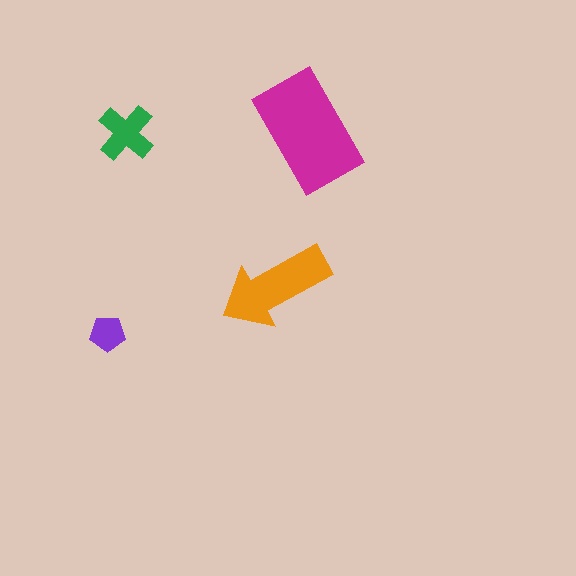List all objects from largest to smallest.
The magenta rectangle, the orange arrow, the green cross, the purple pentagon.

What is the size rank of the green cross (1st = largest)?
3rd.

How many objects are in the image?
There are 4 objects in the image.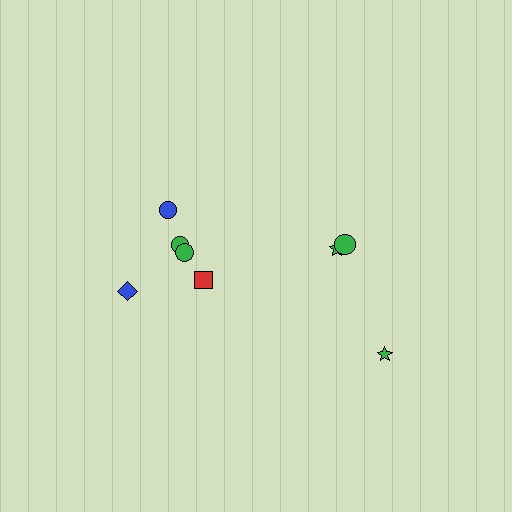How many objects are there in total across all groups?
There are 8 objects.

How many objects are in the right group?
There are 3 objects.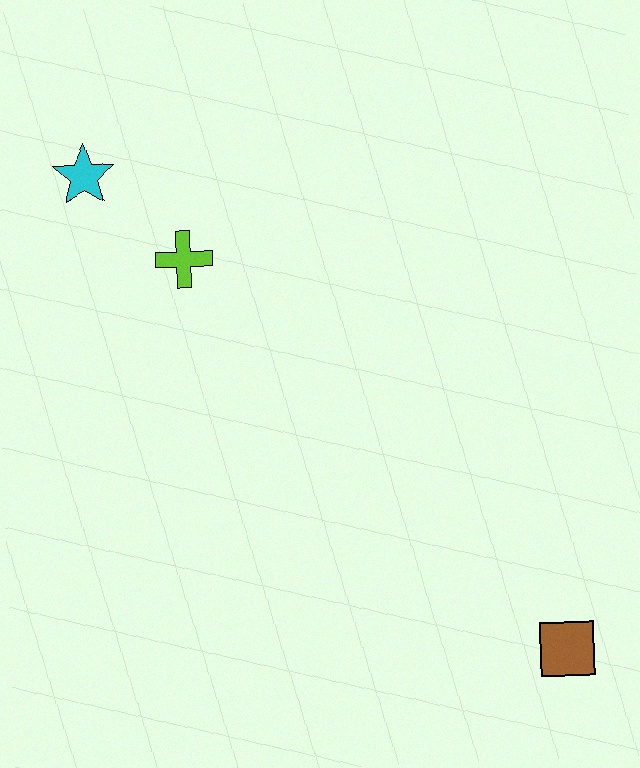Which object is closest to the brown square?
The lime cross is closest to the brown square.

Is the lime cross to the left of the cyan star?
No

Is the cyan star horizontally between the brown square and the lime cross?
No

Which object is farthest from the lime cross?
The brown square is farthest from the lime cross.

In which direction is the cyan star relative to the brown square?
The cyan star is above the brown square.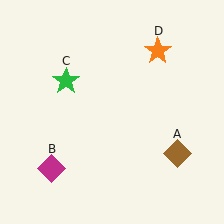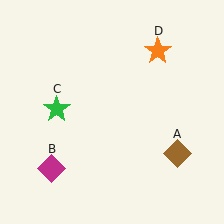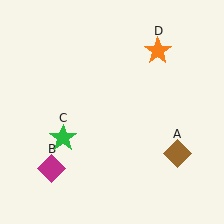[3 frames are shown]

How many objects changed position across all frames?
1 object changed position: green star (object C).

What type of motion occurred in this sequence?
The green star (object C) rotated counterclockwise around the center of the scene.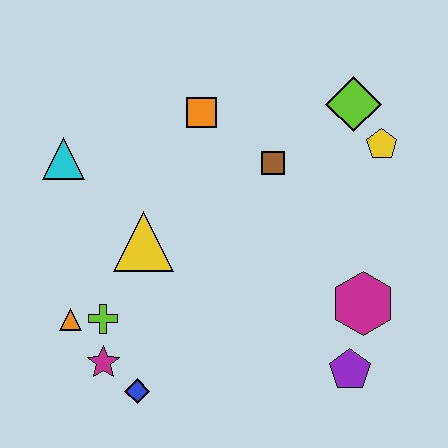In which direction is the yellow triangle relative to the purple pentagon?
The yellow triangle is to the left of the purple pentagon.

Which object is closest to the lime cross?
The orange triangle is closest to the lime cross.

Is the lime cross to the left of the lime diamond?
Yes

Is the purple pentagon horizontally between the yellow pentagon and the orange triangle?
Yes